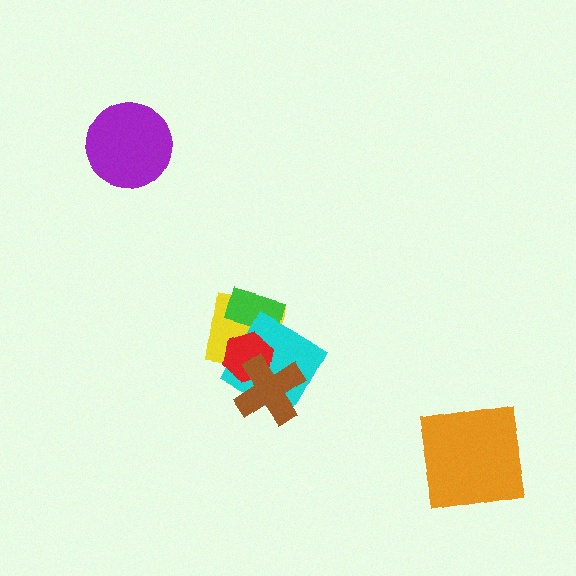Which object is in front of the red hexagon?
The brown cross is in front of the red hexagon.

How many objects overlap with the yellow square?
4 objects overlap with the yellow square.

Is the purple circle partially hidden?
No, no other shape covers it.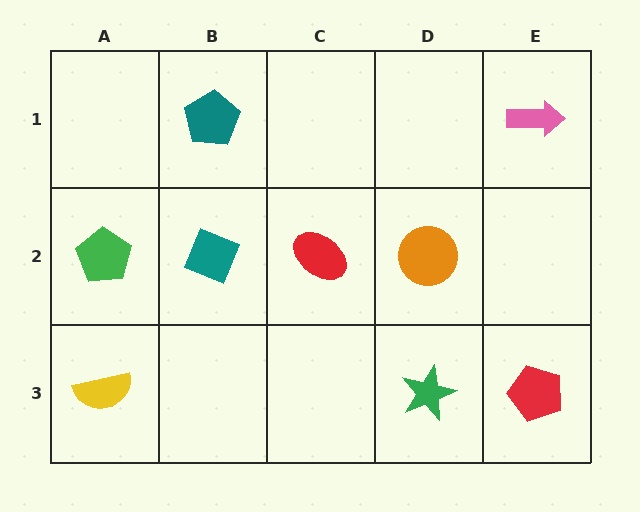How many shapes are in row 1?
2 shapes.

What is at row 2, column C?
A red ellipse.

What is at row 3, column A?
A yellow semicircle.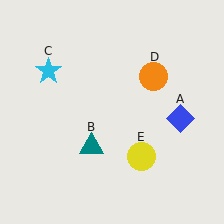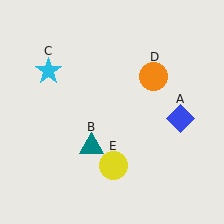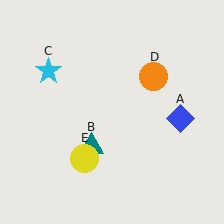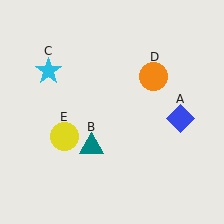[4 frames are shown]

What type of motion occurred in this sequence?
The yellow circle (object E) rotated clockwise around the center of the scene.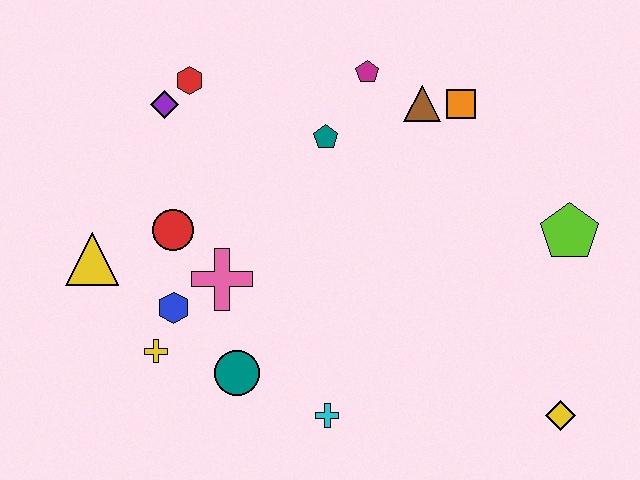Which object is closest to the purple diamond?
The red hexagon is closest to the purple diamond.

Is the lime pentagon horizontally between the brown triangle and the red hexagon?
No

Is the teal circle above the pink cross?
No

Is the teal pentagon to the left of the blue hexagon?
No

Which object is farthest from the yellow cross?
The lime pentagon is farthest from the yellow cross.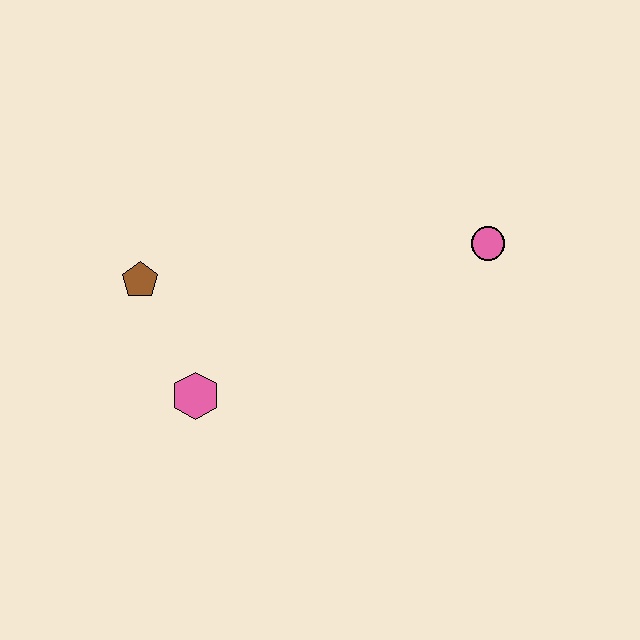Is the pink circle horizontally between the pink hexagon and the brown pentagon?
No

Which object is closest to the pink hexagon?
The brown pentagon is closest to the pink hexagon.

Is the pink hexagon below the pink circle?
Yes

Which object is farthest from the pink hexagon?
The pink circle is farthest from the pink hexagon.